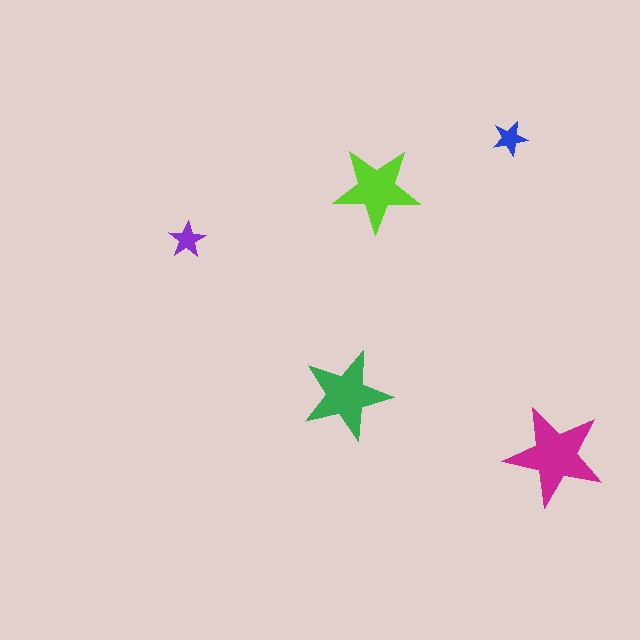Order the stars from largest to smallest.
the magenta one, the green one, the lime one, the purple one, the blue one.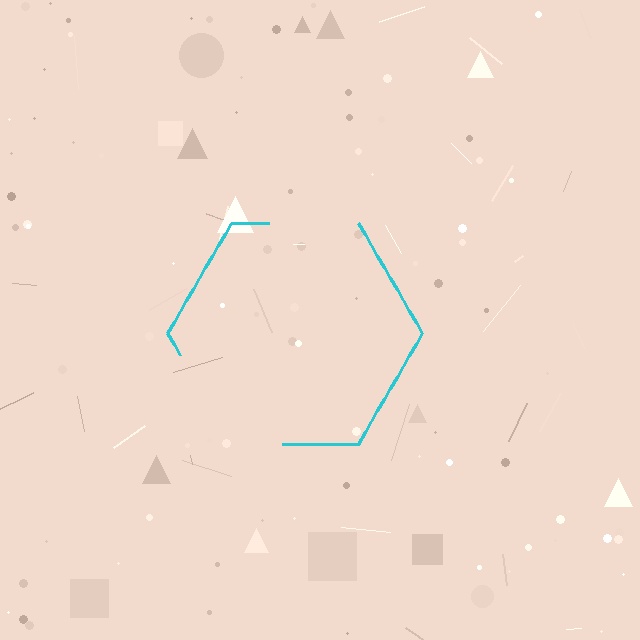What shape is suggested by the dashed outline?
The dashed outline suggests a hexagon.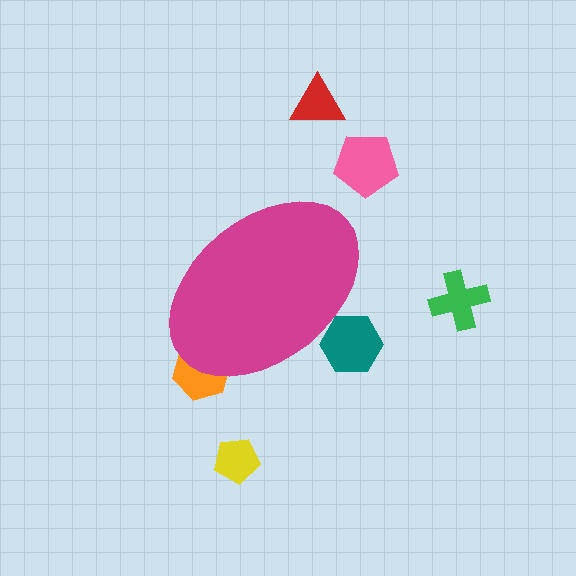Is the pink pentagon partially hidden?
No, the pink pentagon is fully visible.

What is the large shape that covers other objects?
A magenta ellipse.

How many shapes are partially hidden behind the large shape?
2 shapes are partially hidden.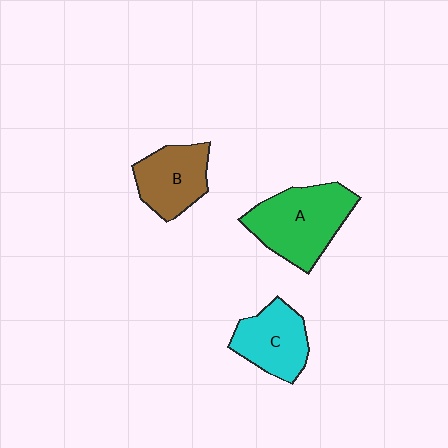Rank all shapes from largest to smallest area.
From largest to smallest: A (green), C (cyan), B (brown).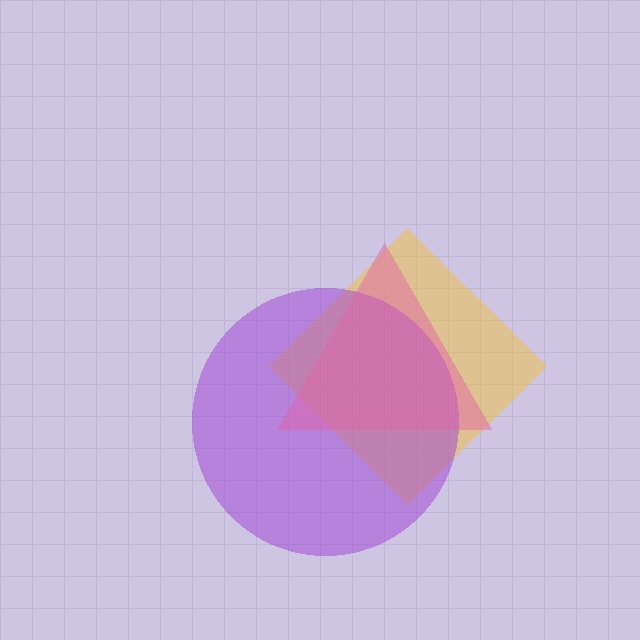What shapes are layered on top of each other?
The layered shapes are: a yellow diamond, a purple circle, a pink triangle.